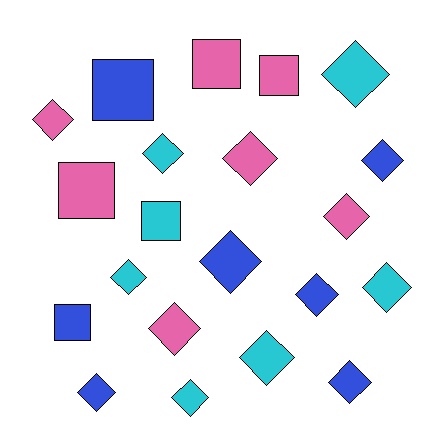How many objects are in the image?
There are 21 objects.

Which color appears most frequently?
Pink, with 7 objects.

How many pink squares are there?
There are 3 pink squares.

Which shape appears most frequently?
Diamond, with 15 objects.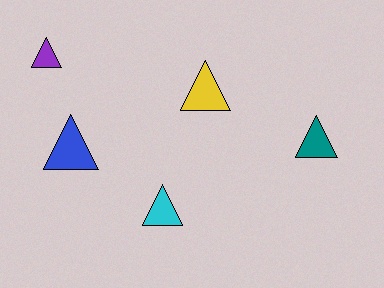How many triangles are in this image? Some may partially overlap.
There are 5 triangles.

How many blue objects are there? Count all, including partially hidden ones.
There is 1 blue object.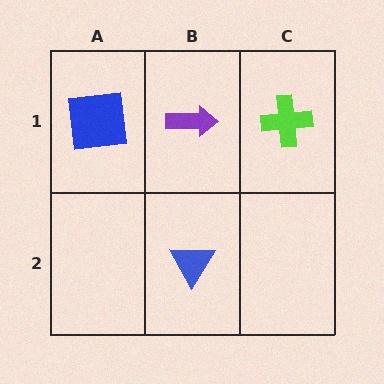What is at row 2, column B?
A blue triangle.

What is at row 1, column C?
A lime cross.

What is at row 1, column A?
A blue square.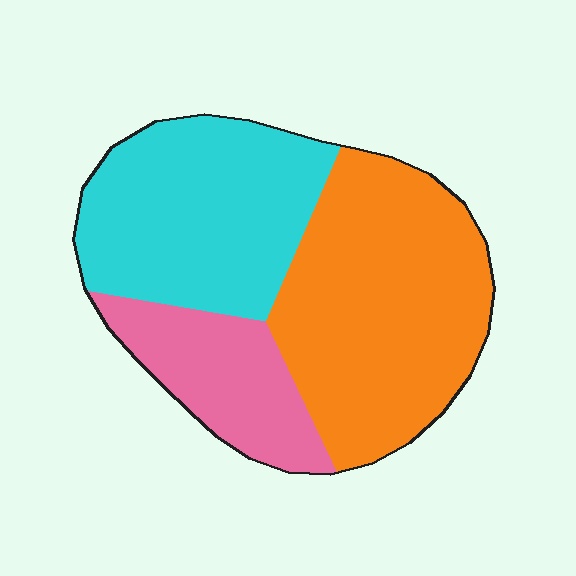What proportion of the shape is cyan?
Cyan takes up between a quarter and a half of the shape.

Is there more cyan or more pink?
Cyan.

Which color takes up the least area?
Pink, at roughly 20%.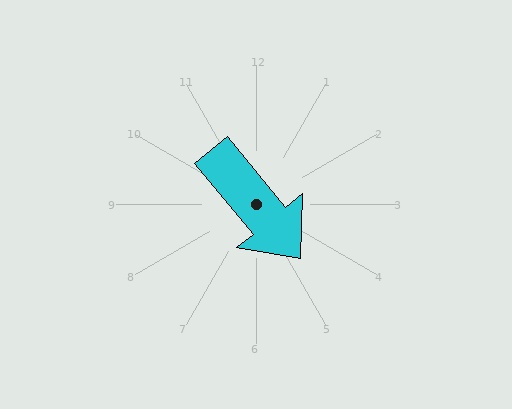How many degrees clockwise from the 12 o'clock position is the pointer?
Approximately 141 degrees.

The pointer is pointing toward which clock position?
Roughly 5 o'clock.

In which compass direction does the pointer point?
Southeast.